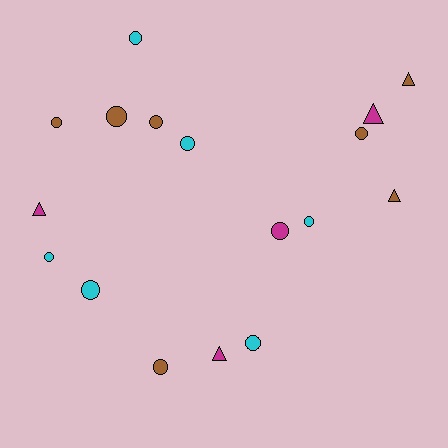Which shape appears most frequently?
Circle, with 12 objects.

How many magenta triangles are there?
There are 3 magenta triangles.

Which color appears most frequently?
Brown, with 7 objects.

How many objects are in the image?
There are 17 objects.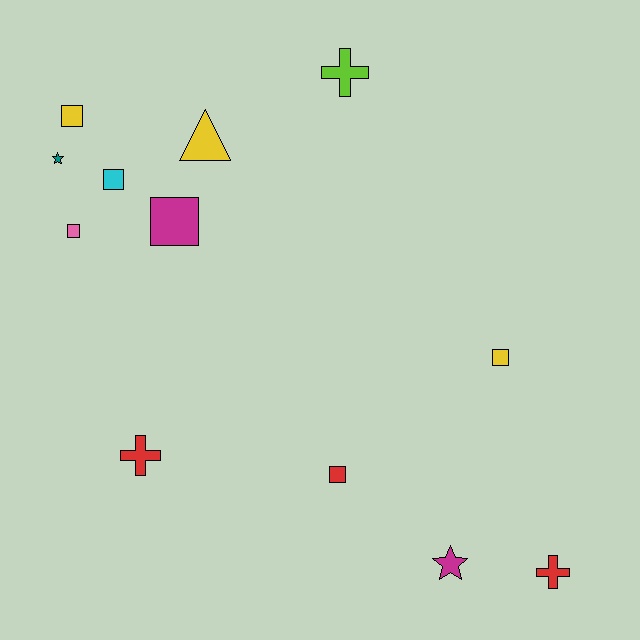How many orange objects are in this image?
There are no orange objects.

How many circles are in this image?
There are no circles.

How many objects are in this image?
There are 12 objects.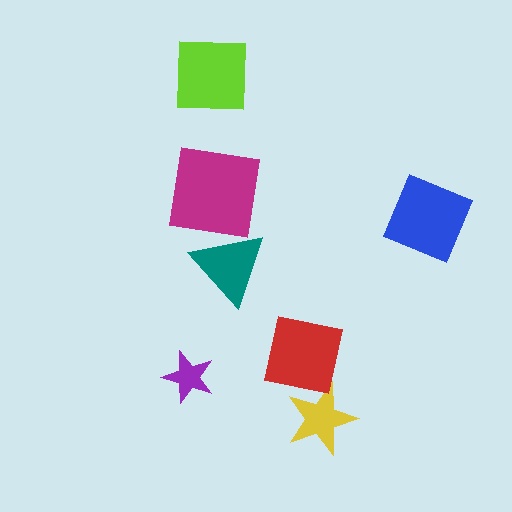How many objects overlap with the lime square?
0 objects overlap with the lime square.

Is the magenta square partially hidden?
Yes, it is partially covered by another shape.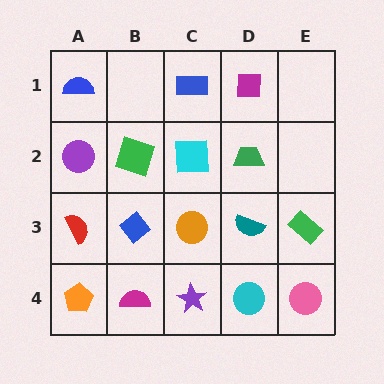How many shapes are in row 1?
3 shapes.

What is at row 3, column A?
A red semicircle.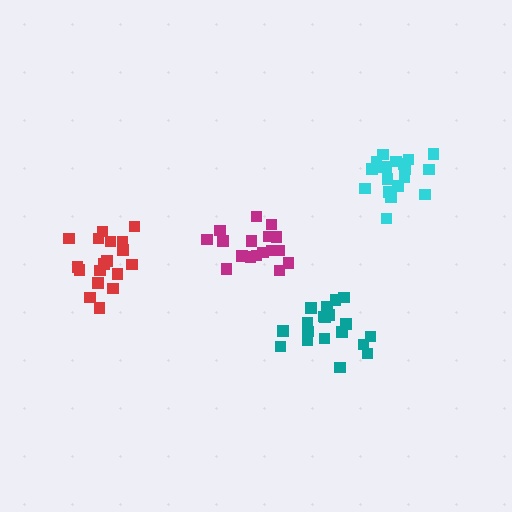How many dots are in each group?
Group 1: 19 dots, Group 2: 18 dots, Group 3: 17 dots, Group 4: 19 dots (73 total).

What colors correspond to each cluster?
The clusters are colored: cyan, red, magenta, teal.